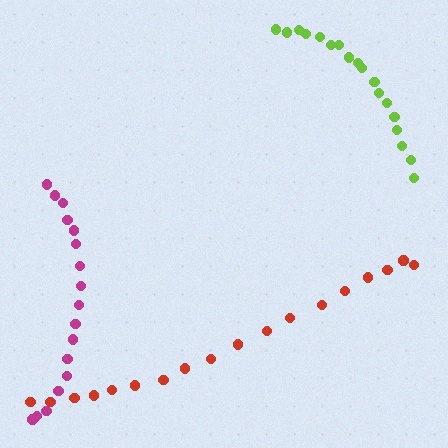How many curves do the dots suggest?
There are 3 distinct paths.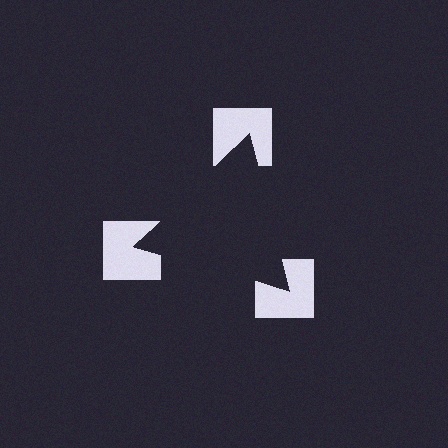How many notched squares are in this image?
There are 3 — one at each vertex of the illusory triangle.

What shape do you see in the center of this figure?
An illusory triangle — its edges are inferred from the aligned wedge cuts in the notched squares, not physically drawn.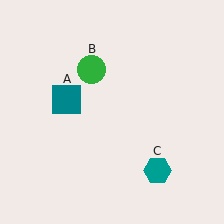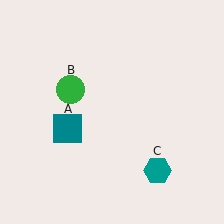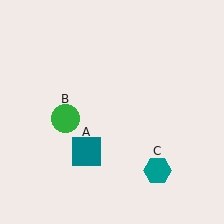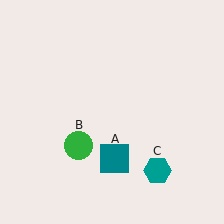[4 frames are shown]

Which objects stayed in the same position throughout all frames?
Teal hexagon (object C) remained stationary.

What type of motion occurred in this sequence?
The teal square (object A), green circle (object B) rotated counterclockwise around the center of the scene.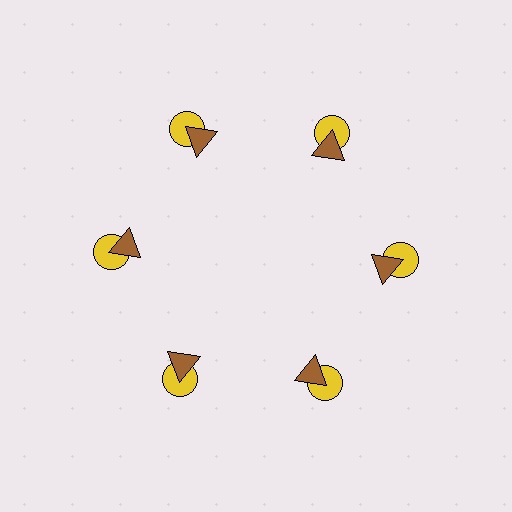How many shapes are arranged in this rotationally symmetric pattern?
There are 12 shapes, arranged in 6 groups of 2.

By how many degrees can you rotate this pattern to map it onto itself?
The pattern maps onto itself every 60 degrees of rotation.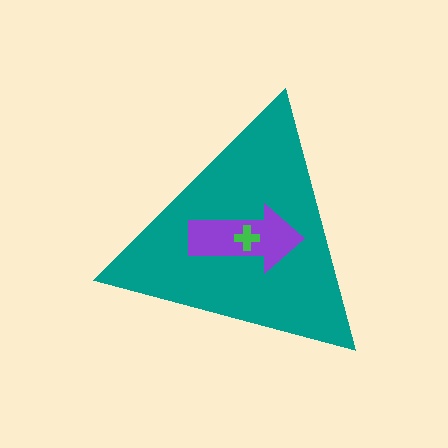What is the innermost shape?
The green cross.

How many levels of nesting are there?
3.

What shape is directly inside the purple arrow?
The green cross.